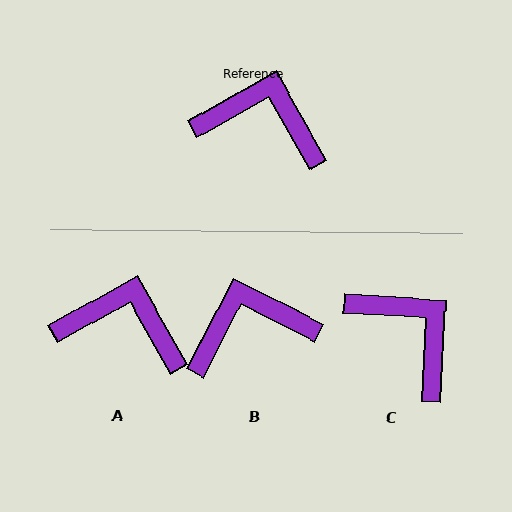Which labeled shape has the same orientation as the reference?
A.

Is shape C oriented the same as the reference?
No, it is off by about 33 degrees.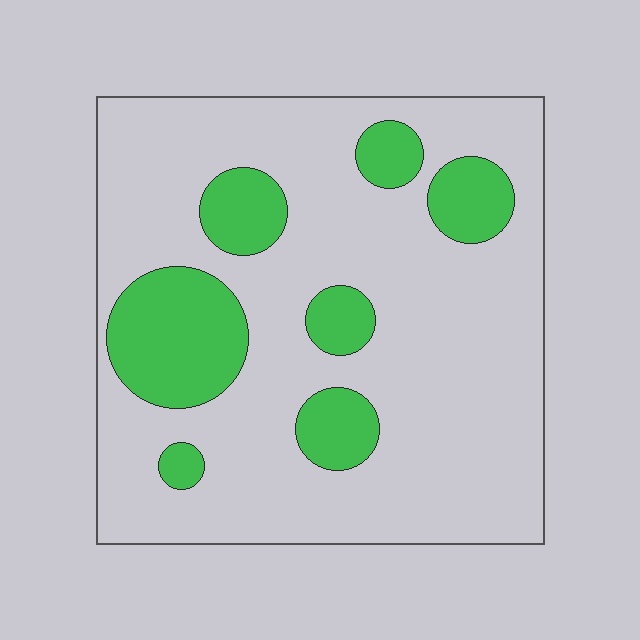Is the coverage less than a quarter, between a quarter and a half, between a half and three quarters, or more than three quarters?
Less than a quarter.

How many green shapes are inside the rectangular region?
7.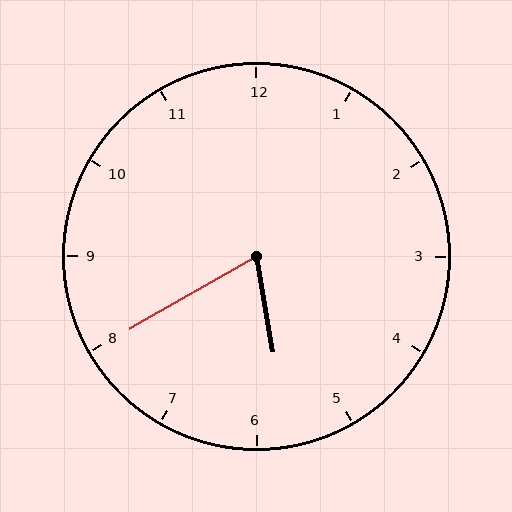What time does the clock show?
5:40.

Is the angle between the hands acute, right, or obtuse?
It is acute.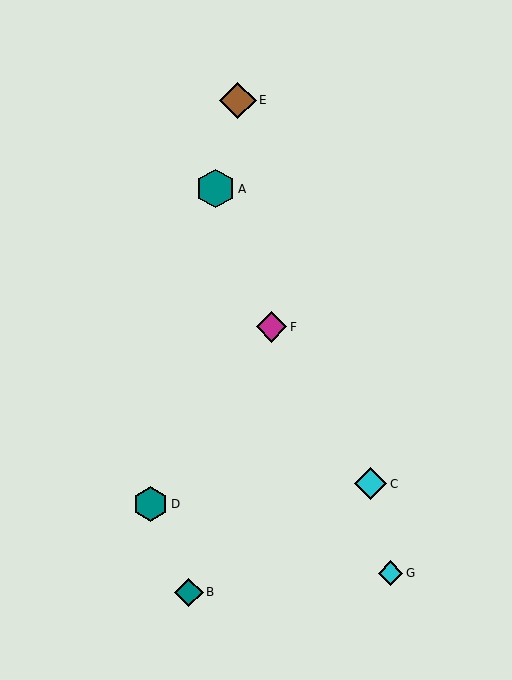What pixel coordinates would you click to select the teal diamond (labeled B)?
Click at (189, 592) to select the teal diamond B.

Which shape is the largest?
The teal hexagon (labeled A) is the largest.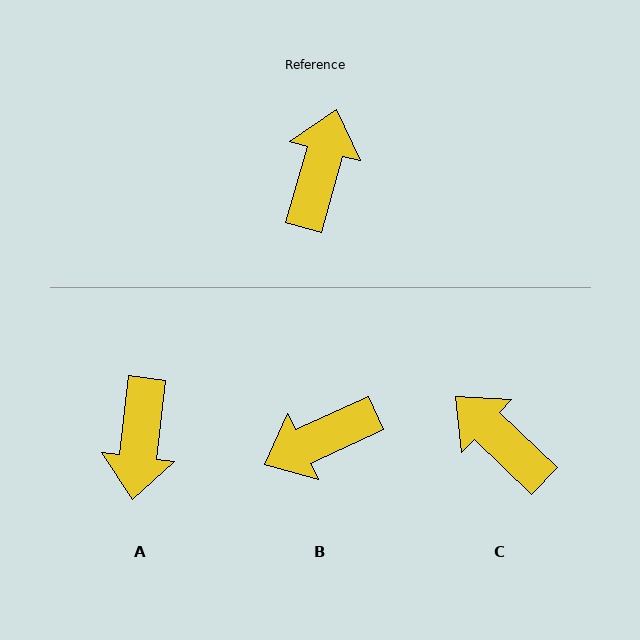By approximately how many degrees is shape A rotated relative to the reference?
Approximately 171 degrees clockwise.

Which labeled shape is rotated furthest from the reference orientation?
A, about 171 degrees away.